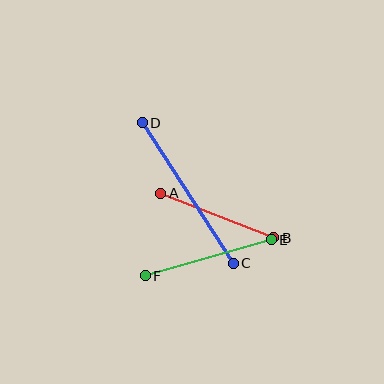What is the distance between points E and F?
The distance is approximately 131 pixels.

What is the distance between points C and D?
The distance is approximately 167 pixels.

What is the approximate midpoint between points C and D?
The midpoint is at approximately (188, 193) pixels.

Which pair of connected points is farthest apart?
Points C and D are farthest apart.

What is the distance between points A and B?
The distance is approximately 122 pixels.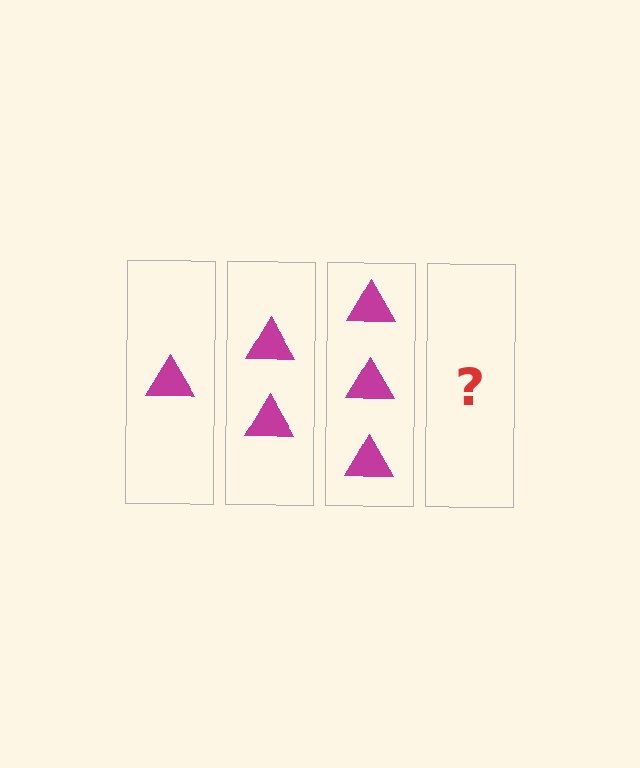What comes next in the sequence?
The next element should be 4 triangles.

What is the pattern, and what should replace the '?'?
The pattern is that each step adds one more triangle. The '?' should be 4 triangles.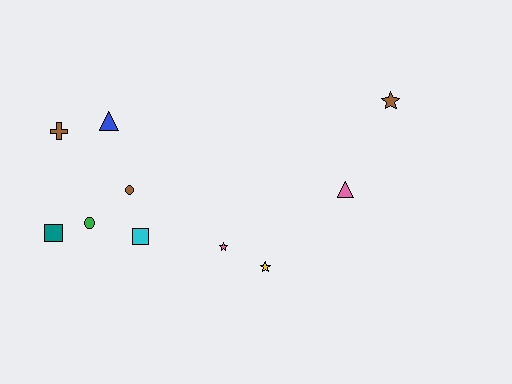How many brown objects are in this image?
There are 3 brown objects.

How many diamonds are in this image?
There are no diamonds.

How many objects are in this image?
There are 10 objects.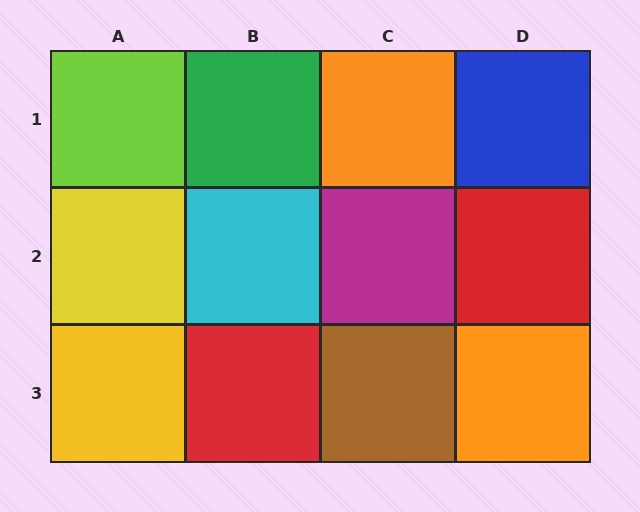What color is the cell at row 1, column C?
Orange.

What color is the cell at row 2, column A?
Yellow.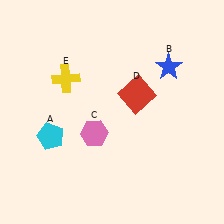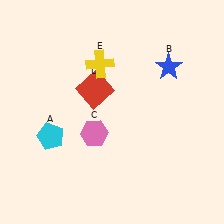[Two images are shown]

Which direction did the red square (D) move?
The red square (D) moved left.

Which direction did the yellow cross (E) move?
The yellow cross (E) moved right.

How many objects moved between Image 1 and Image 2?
2 objects moved between the two images.